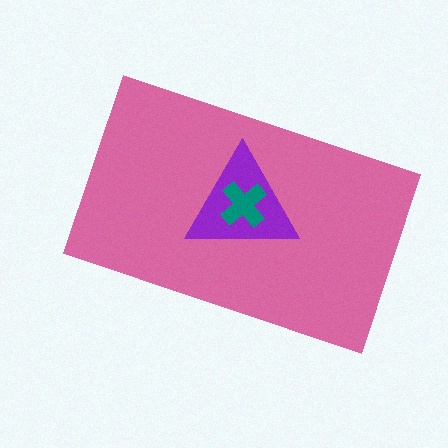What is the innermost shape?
The teal cross.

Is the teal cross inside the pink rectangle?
Yes.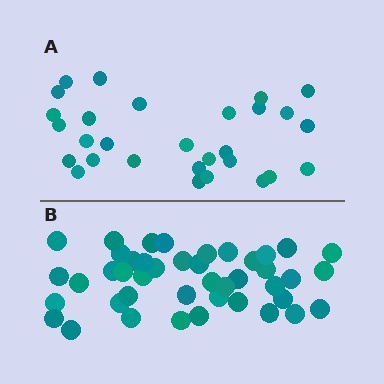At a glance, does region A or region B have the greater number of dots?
Region B (the bottom region) has more dots.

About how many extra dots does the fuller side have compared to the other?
Region B has approximately 15 more dots than region A.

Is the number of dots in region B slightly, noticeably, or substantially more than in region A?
Region B has substantially more. The ratio is roughly 1.5 to 1.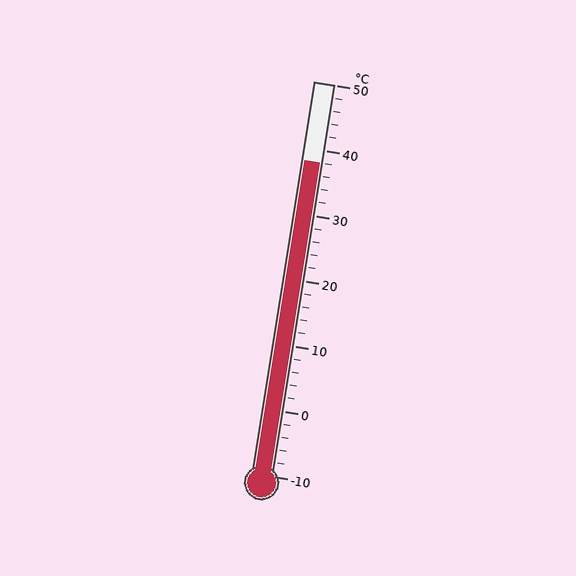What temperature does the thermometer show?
The thermometer shows approximately 38°C.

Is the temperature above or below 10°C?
The temperature is above 10°C.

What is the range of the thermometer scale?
The thermometer scale ranges from -10°C to 50°C.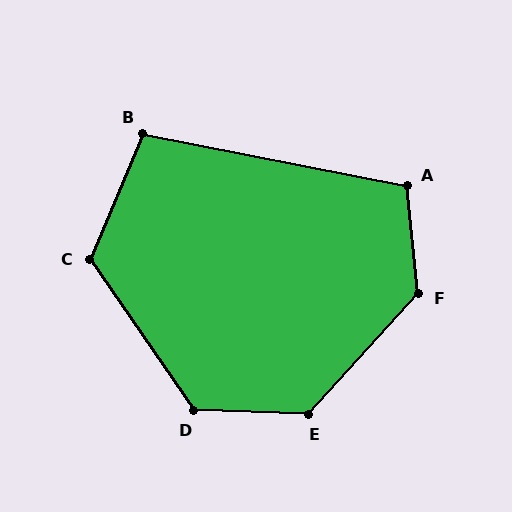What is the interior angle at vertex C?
Approximately 123 degrees (obtuse).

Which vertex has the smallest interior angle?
B, at approximately 102 degrees.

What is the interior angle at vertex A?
Approximately 107 degrees (obtuse).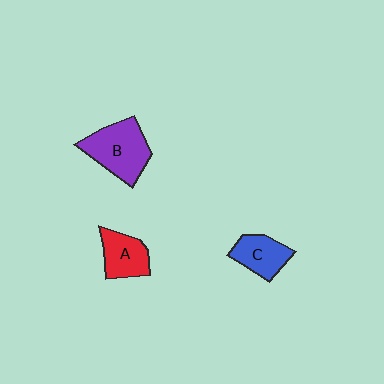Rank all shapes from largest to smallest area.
From largest to smallest: B (purple), A (red), C (blue).